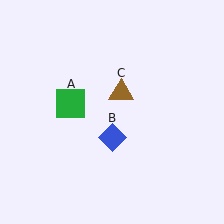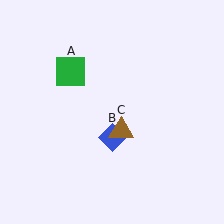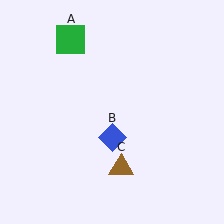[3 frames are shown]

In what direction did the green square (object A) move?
The green square (object A) moved up.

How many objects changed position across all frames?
2 objects changed position: green square (object A), brown triangle (object C).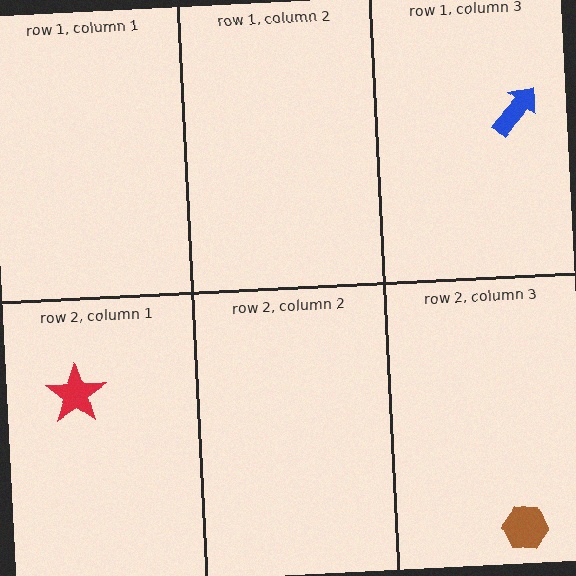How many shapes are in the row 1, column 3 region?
1.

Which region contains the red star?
The row 2, column 1 region.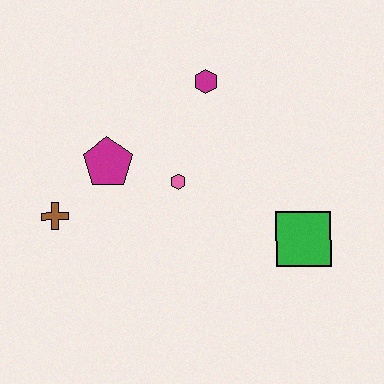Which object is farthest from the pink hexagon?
The green square is farthest from the pink hexagon.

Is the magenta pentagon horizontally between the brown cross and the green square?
Yes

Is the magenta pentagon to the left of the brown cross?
No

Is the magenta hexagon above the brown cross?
Yes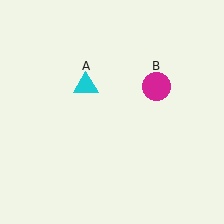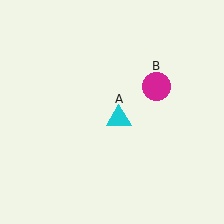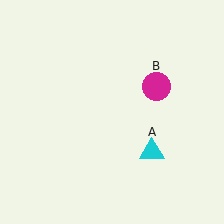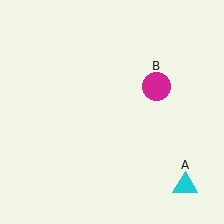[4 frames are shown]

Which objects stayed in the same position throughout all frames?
Magenta circle (object B) remained stationary.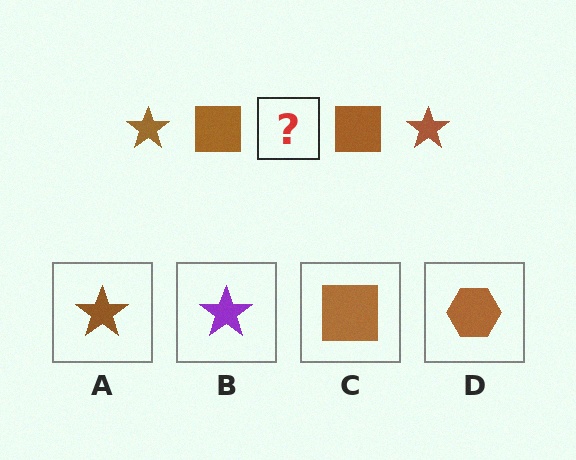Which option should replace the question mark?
Option A.